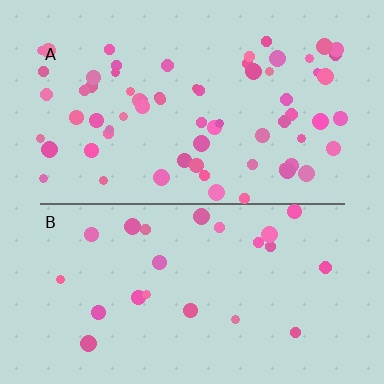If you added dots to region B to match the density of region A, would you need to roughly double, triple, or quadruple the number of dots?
Approximately triple.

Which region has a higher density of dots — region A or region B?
A (the top).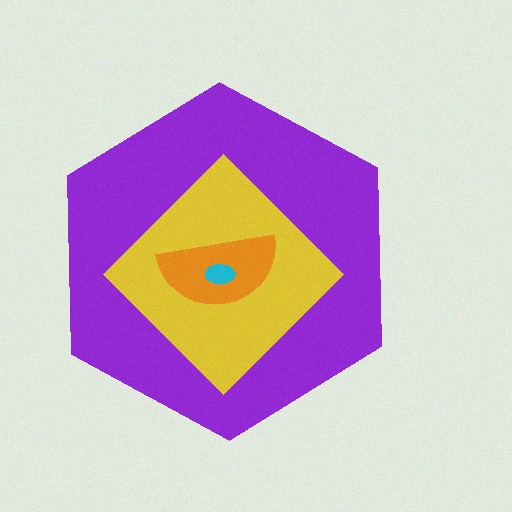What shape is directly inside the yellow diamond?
The orange semicircle.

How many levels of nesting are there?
4.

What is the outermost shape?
The purple hexagon.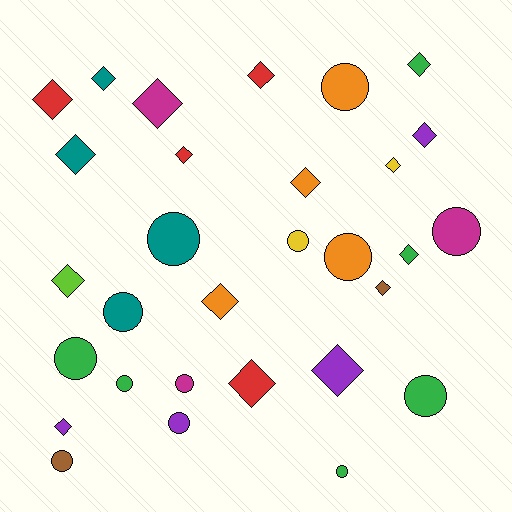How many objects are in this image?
There are 30 objects.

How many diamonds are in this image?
There are 17 diamonds.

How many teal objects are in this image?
There are 4 teal objects.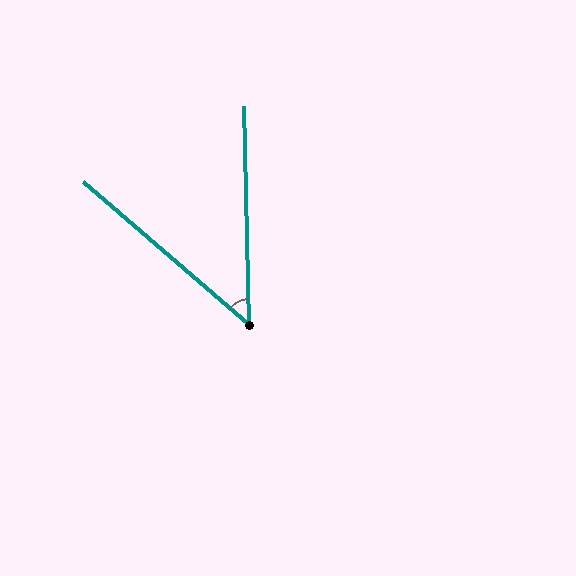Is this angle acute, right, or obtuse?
It is acute.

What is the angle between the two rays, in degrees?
Approximately 48 degrees.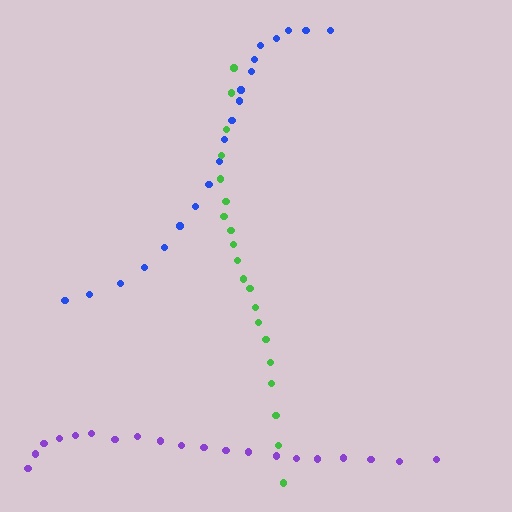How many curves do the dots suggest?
There are 3 distinct paths.